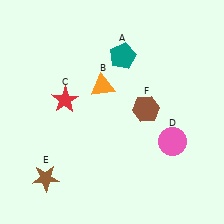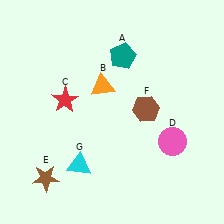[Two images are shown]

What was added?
A cyan triangle (G) was added in Image 2.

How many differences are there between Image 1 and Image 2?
There is 1 difference between the two images.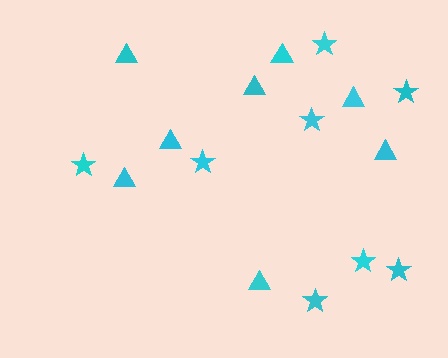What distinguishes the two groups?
There are 2 groups: one group of triangles (8) and one group of stars (8).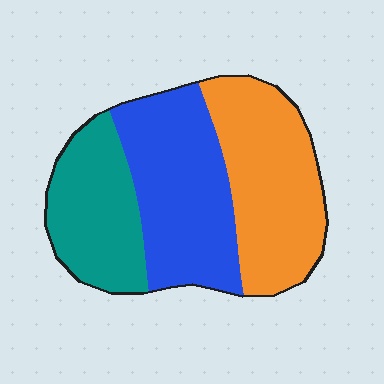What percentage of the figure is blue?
Blue covers about 35% of the figure.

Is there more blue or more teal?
Blue.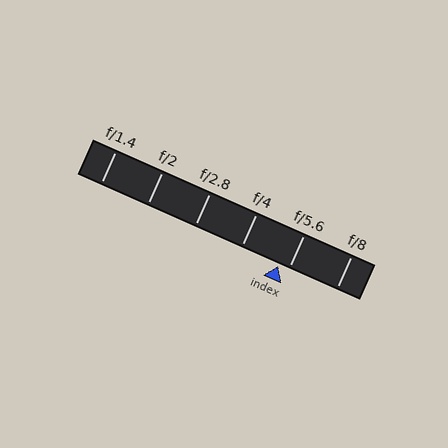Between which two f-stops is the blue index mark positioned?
The index mark is between f/4 and f/5.6.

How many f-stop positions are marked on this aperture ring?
There are 6 f-stop positions marked.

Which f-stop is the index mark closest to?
The index mark is closest to f/5.6.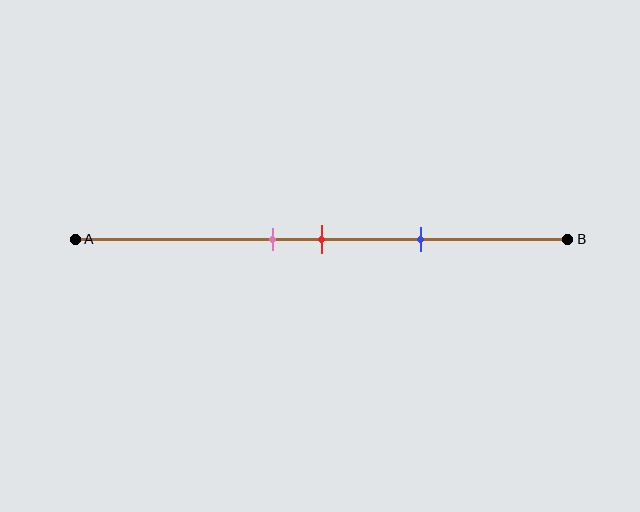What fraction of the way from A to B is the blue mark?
The blue mark is approximately 70% (0.7) of the way from A to B.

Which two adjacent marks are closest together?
The pink and red marks are the closest adjacent pair.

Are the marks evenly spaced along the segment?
Yes, the marks are approximately evenly spaced.